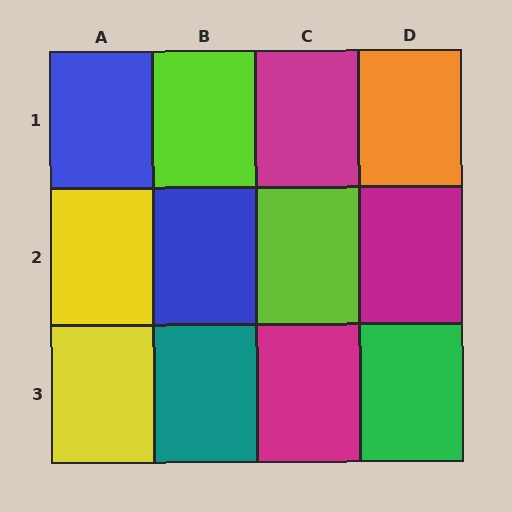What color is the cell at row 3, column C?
Magenta.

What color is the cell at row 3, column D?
Green.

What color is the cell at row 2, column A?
Yellow.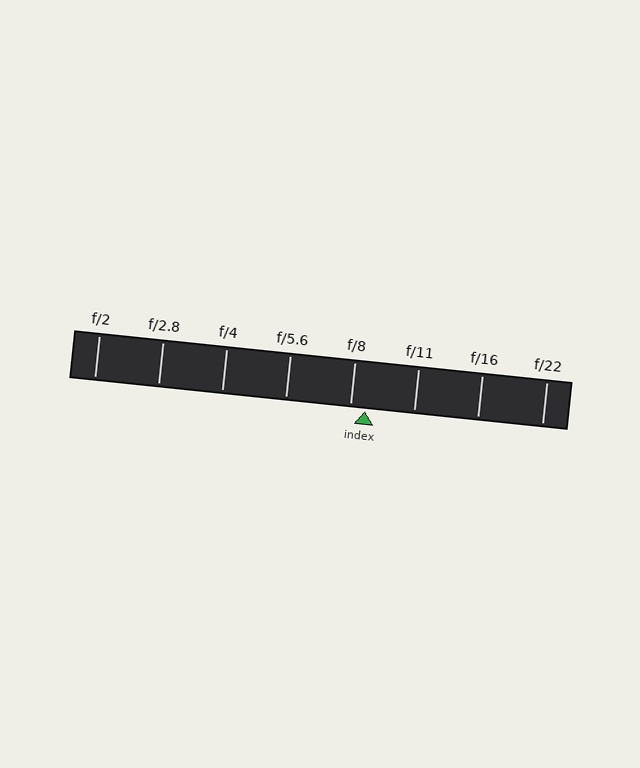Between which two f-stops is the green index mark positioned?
The index mark is between f/8 and f/11.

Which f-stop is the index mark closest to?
The index mark is closest to f/8.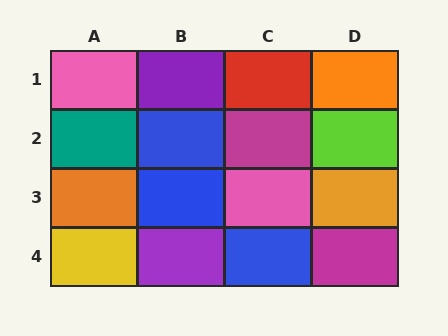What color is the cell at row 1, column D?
Orange.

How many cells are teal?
1 cell is teal.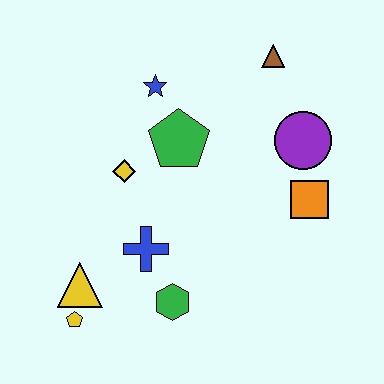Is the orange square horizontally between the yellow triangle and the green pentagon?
No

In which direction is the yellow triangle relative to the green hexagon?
The yellow triangle is to the left of the green hexagon.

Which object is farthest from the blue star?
The yellow pentagon is farthest from the blue star.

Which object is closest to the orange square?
The purple circle is closest to the orange square.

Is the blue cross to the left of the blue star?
Yes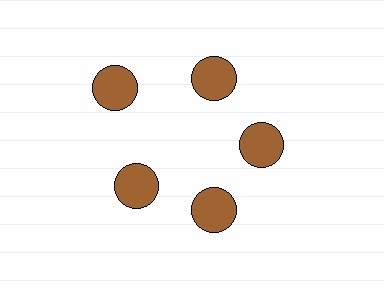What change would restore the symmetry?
The symmetry would be restored by moving it inward, back onto the ring so that all 5 circles sit at equal angles and equal distance from the center.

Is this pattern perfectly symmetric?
No. The 5 brown circles are arranged in a ring, but one element near the 10 o'clock position is pushed outward from the center, breaking the 5-fold rotational symmetry.